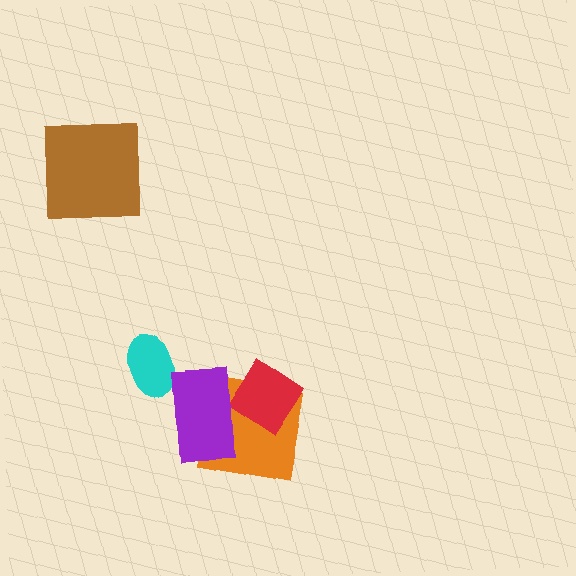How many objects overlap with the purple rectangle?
2 objects overlap with the purple rectangle.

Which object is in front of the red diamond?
The purple rectangle is in front of the red diamond.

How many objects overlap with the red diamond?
2 objects overlap with the red diamond.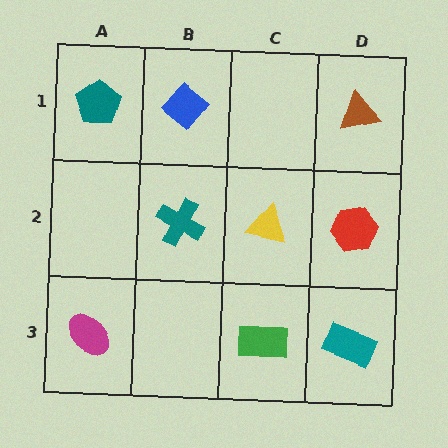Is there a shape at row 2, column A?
No, that cell is empty.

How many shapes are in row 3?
3 shapes.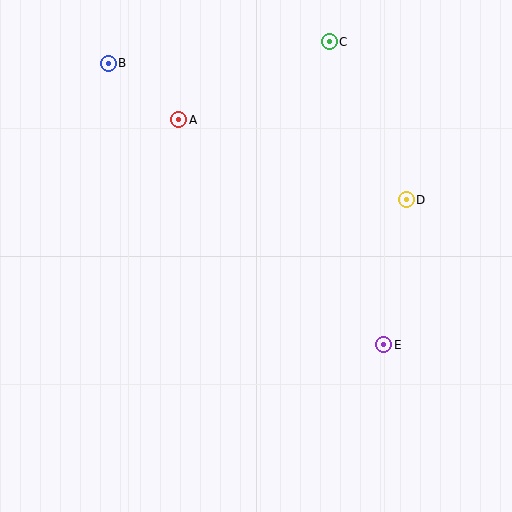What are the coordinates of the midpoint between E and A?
The midpoint between E and A is at (281, 232).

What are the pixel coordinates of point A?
Point A is at (179, 120).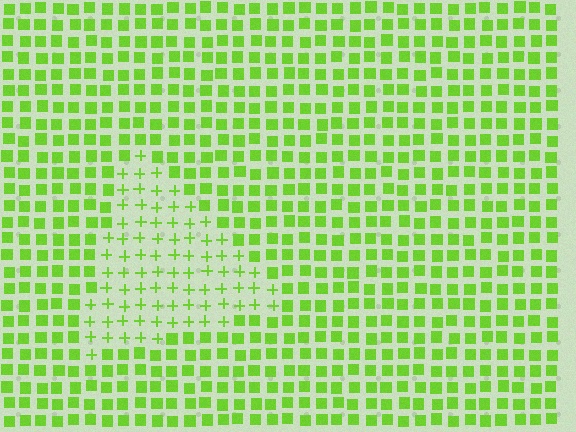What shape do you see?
I see a triangle.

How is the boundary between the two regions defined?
The boundary is defined by a change in element shape: plus signs inside vs. squares outside. All elements share the same color and spacing.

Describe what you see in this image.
The image is filled with small lime elements arranged in a uniform grid. A triangle-shaped region contains plus signs, while the surrounding area contains squares. The boundary is defined purely by the change in element shape.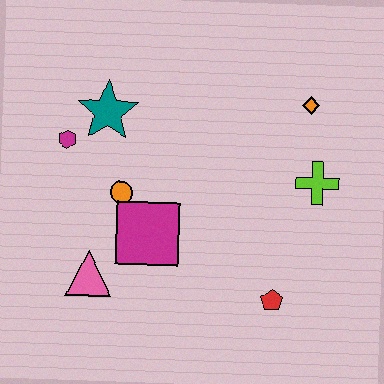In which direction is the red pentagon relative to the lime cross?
The red pentagon is below the lime cross.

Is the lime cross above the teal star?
No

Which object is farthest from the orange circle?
The orange diamond is farthest from the orange circle.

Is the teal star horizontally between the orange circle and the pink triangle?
Yes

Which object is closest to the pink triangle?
The magenta square is closest to the pink triangle.